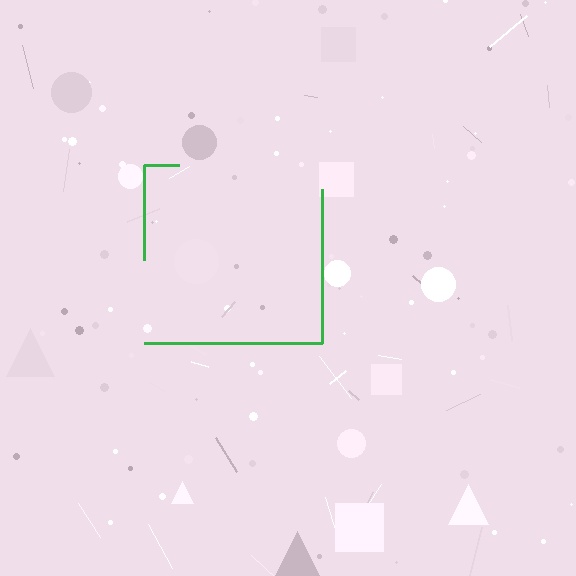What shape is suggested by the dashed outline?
The dashed outline suggests a square.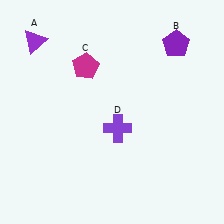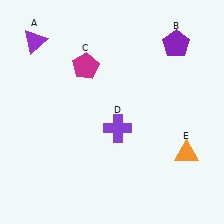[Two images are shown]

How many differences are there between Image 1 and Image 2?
There is 1 difference between the two images.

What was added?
An orange triangle (E) was added in Image 2.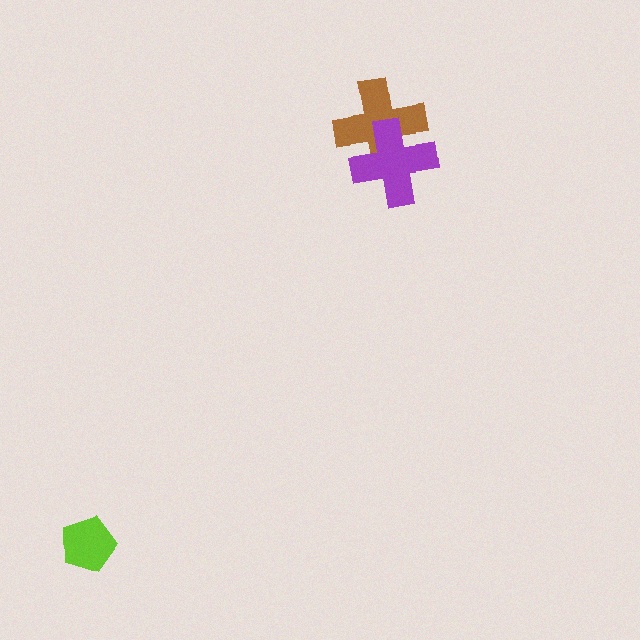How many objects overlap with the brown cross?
1 object overlaps with the brown cross.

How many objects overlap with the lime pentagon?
0 objects overlap with the lime pentagon.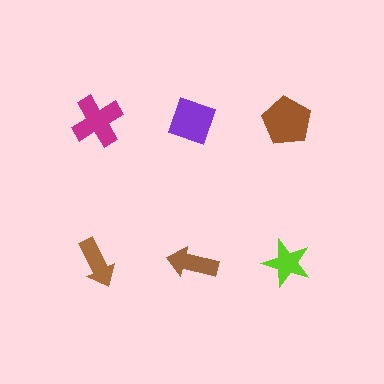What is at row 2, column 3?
A lime star.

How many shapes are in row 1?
3 shapes.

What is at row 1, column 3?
A brown pentagon.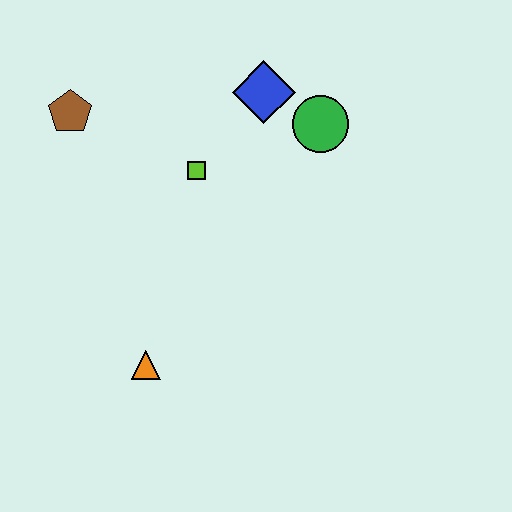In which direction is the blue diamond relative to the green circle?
The blue diamond is to the left of the green circle.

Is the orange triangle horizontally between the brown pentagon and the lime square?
Yes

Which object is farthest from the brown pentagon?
The orange triangle is farthest from the brown pentagon.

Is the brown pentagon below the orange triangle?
No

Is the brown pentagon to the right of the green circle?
No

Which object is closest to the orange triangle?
The lime square is closest to the orange triangle.